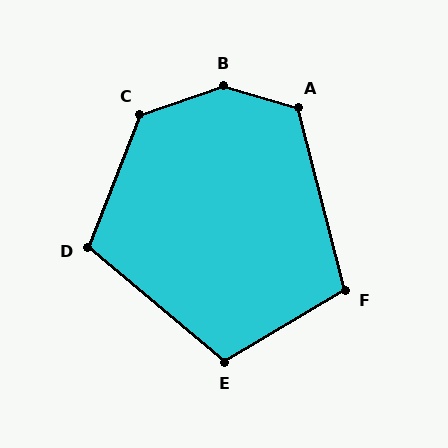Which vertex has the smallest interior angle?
F, at approximately 107 degrees.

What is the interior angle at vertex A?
Approximately 121 degrees (obtuse).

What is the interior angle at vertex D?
Approximately 109 degrees (obtuse).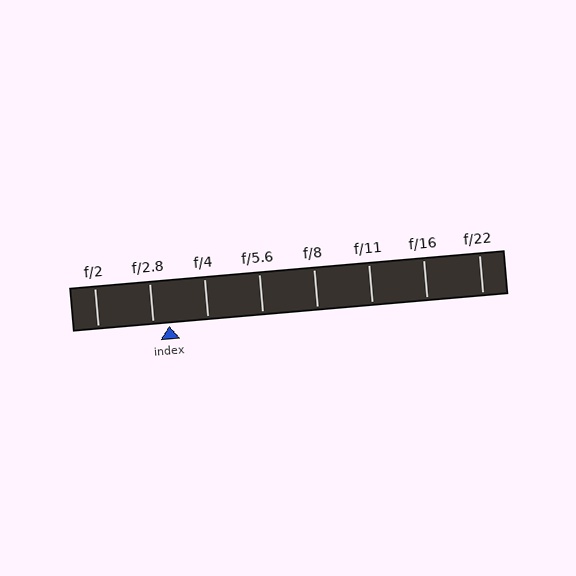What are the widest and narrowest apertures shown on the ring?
The widest aperture shown is f/2 and the narrowest is f/22.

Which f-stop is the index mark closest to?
The index mark is closest to f/2.8.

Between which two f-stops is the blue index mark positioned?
The index mark is between f/2.8 and f/4.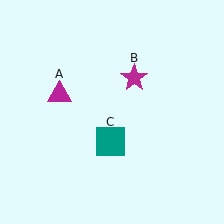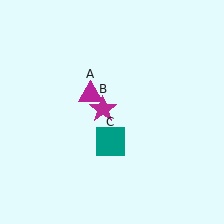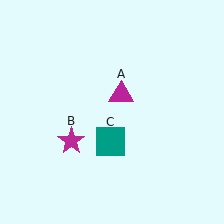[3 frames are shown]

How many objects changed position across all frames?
2 objects changed position: magenta triangle (object A), magenta star (object B).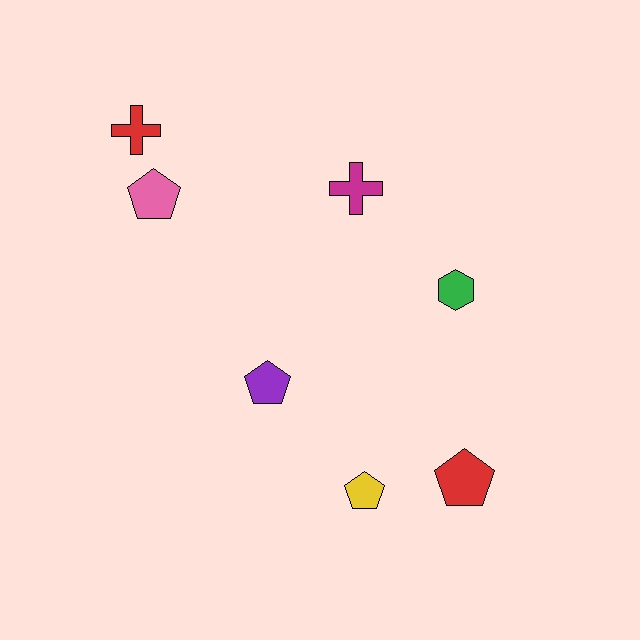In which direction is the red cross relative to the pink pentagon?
The red cross is above the pink pentagon.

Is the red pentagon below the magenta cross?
Yes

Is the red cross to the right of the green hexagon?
No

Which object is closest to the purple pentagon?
The yellow pentagon is closest to the purple pentagon.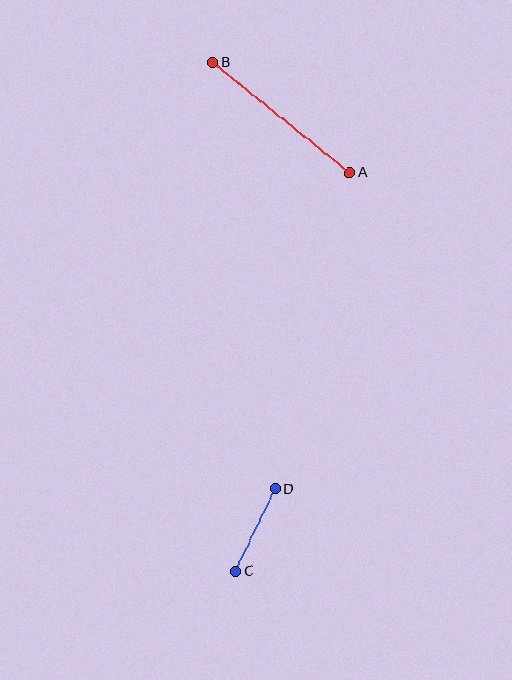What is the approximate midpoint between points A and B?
The midpoint is at approximately (281, 118) pixels.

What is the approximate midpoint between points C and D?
The midpoint is at approximately (255, 530) pixels.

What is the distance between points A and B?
The distance is approximately 176 pixels.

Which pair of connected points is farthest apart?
Points A and B are farthest apart.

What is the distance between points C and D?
The distance is approximately 91 pixels.